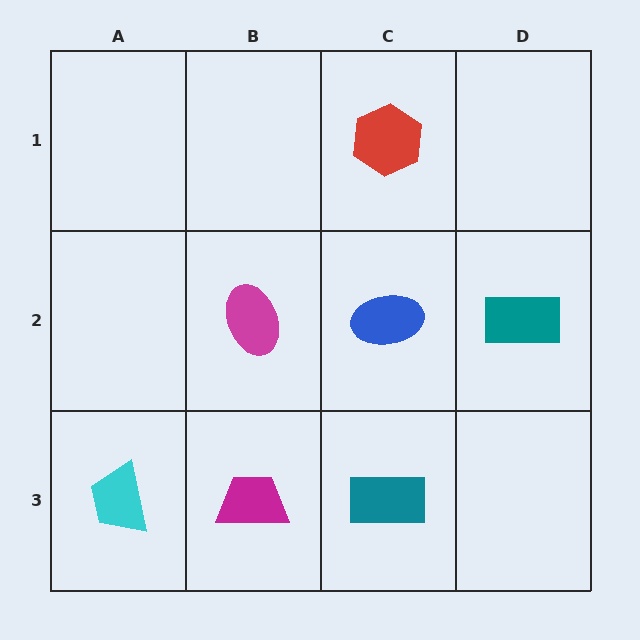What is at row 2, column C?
A blue ellipse.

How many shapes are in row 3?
3 shapes.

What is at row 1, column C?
A red hexagon.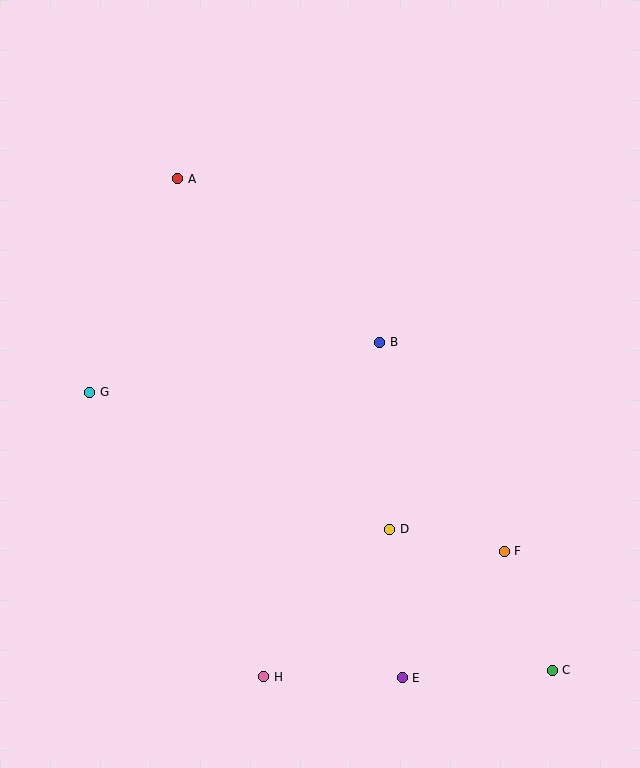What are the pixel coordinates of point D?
Point D is at (390, 529).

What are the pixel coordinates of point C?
Point C is at (552, 670).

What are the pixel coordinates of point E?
Point E is at (402, 678).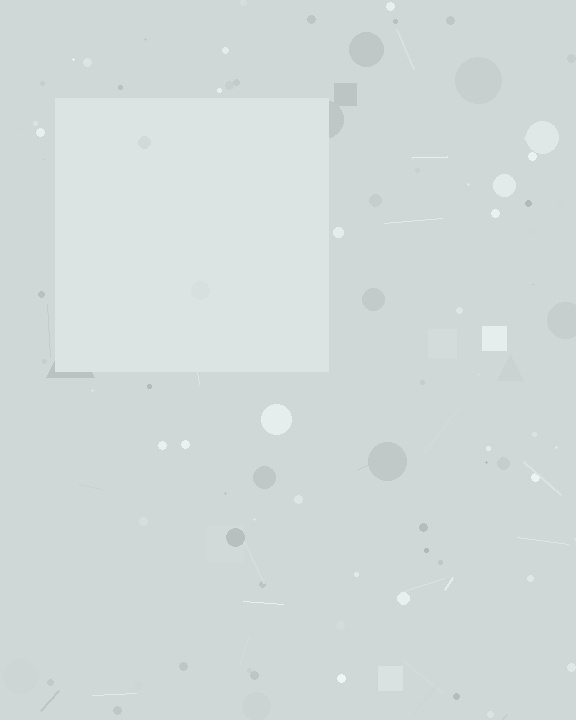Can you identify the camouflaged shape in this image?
The camouflaged shape is a square.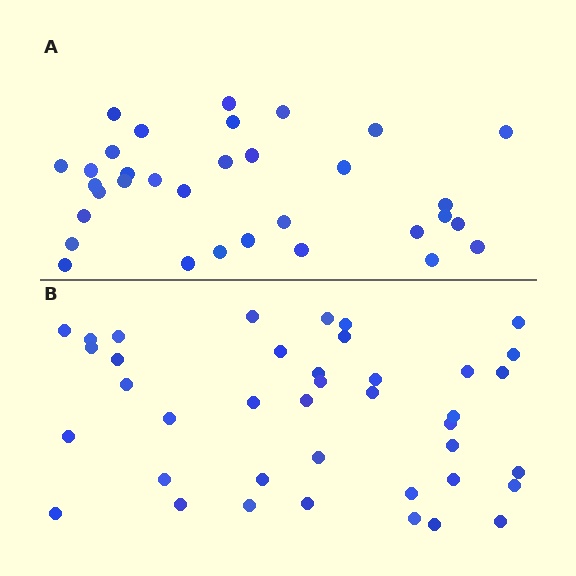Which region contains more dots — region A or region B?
Region B (the bottom region) has more dots.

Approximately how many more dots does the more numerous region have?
Region B has roughly 8 or so more dots than region A.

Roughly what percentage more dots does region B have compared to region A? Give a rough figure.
About 20% more.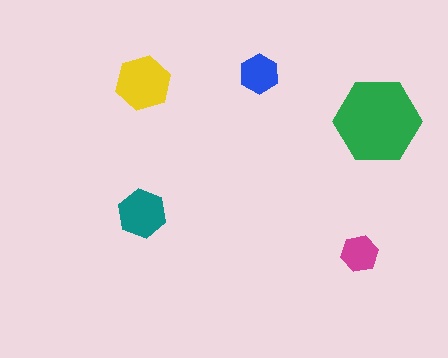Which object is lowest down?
The magenta hexagon is bottommost.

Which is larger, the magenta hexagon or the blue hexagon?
The blue one.